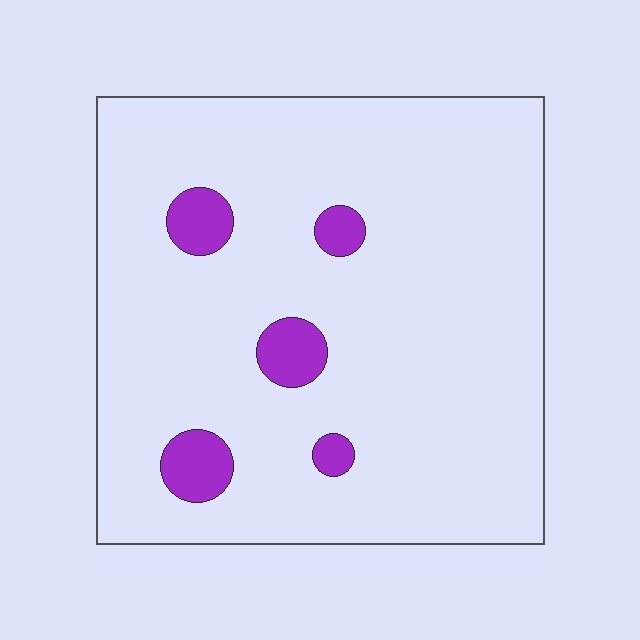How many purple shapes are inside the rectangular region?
5.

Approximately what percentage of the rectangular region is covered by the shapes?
Approximately 10%.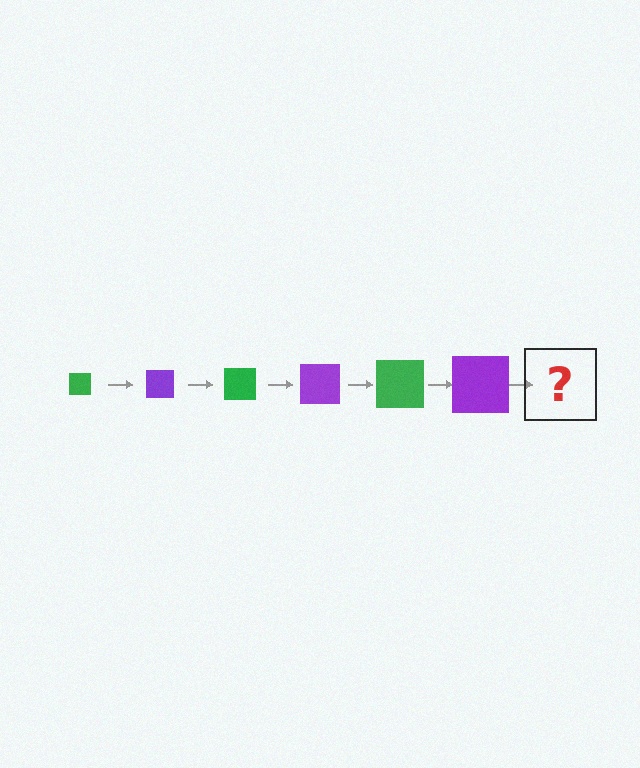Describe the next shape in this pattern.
It should be a green square, larger than the previous one.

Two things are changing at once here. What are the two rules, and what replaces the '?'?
The two rules are that the square grows larger each step and the color cycles through green and purple. The '?' should be a green square, larger than the previous one.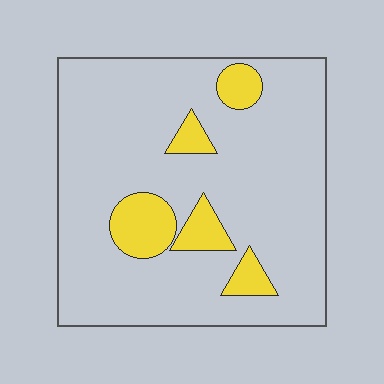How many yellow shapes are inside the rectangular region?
5.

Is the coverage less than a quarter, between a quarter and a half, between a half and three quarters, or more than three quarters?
Less than a quarter.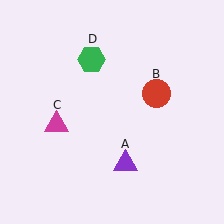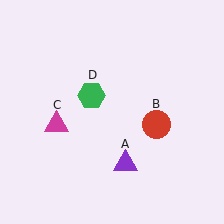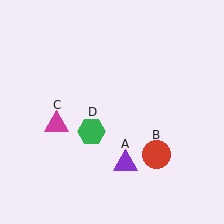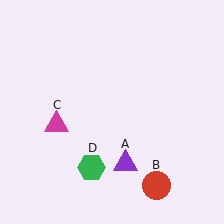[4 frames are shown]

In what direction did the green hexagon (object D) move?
The green hexagon (object D) moved down.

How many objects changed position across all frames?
2 objects changed position: red circle (object B), green hexagon (object D).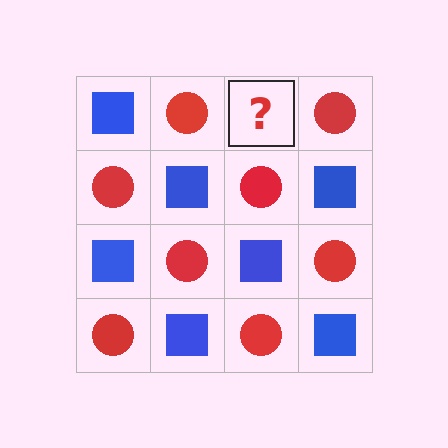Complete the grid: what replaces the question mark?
The question mark should be replaced with a blue square.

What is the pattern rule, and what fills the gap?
The rule is that it alternates blue square and red circle in a checkerboard pattern. The gap should be filled with a blue square.